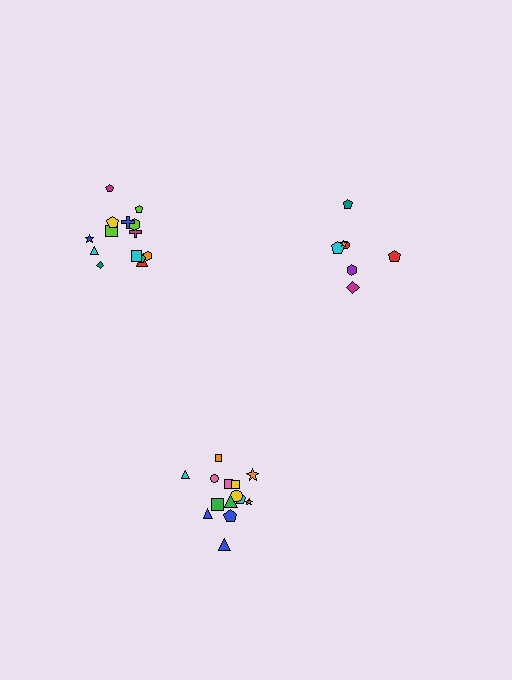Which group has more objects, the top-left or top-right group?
The top-left group.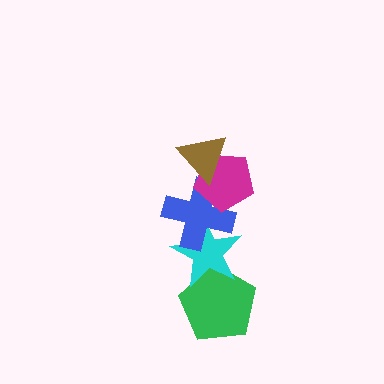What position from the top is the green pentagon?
The green pentagon is 5th from the top.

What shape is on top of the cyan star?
The blue cross is on top of the cyan star.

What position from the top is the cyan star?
The cyan star is 4th from the top.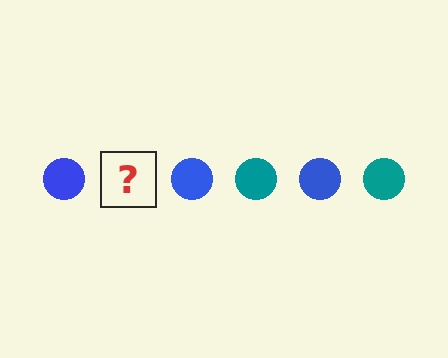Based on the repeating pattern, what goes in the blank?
The blank should be a teal circle.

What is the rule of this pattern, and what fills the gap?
The rule is that the pattern cycles through blue, teal circles. The gap should be filled with a teal circle.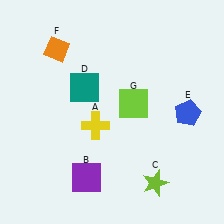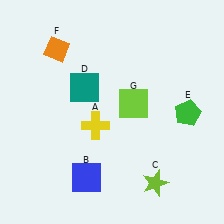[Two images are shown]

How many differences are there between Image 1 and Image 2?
There are 2 differences between the two images.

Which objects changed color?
B changed from purple to blue. E changed from blue to green.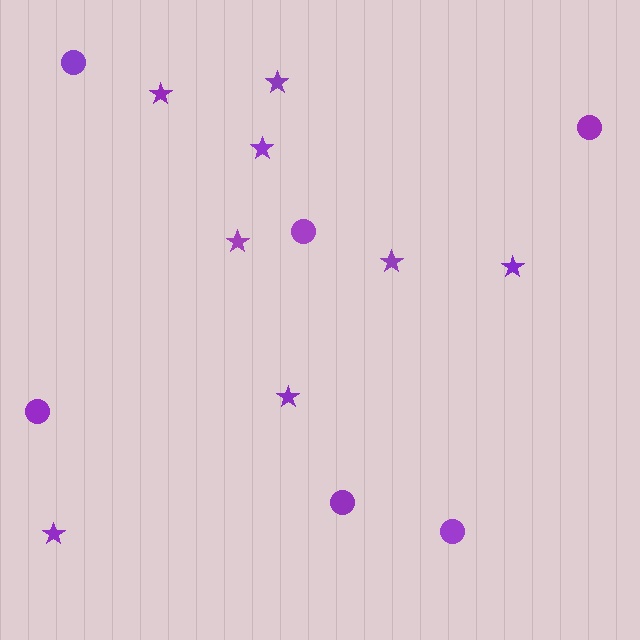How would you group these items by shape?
There are 2 groups: one group of stars (8) and one group of circles (6).